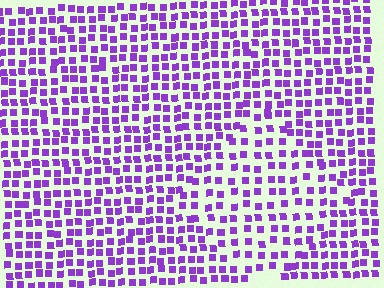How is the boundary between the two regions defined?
The boundary is defined by a change in element density (approximately 1.5x ratio). All elements are the same color, size, and shape.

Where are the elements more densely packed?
The elements are more densely packed outside the diamond boundary.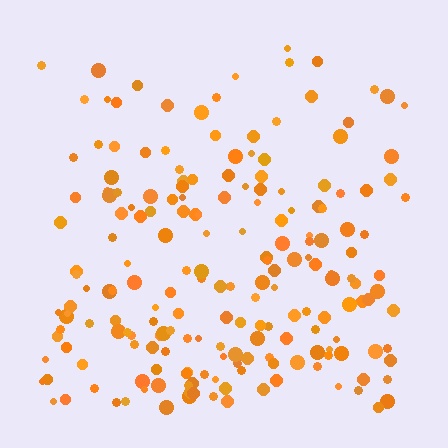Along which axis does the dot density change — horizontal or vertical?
Vertical.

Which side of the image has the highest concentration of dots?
The bottom.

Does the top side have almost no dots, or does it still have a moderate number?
Still a moderate number, just noticeably fewer than the bottom.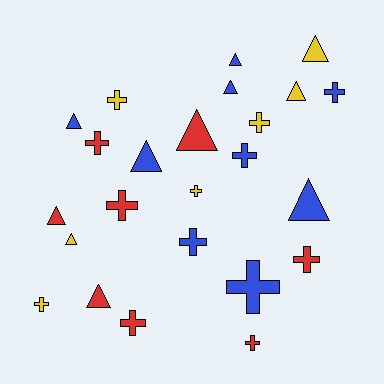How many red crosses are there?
There are 5 red crosses.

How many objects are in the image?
There are 24 objects.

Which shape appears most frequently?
Cross, with 13 objects.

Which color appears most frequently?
Blue, with 9 objects.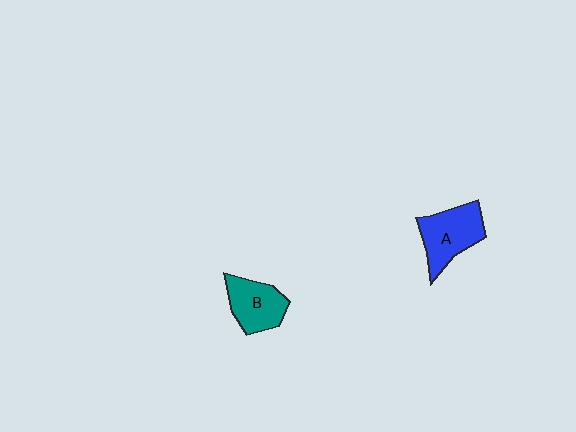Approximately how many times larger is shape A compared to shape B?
Approximately 1.2 times.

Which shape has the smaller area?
Shape B (teal).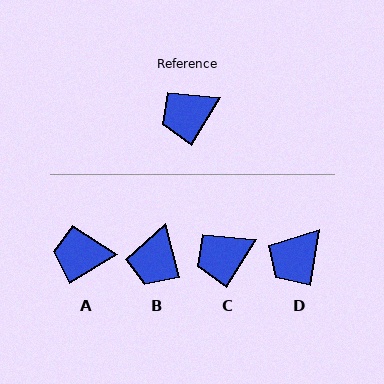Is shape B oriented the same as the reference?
No, it is off by about 47 degrees.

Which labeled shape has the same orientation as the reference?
C.